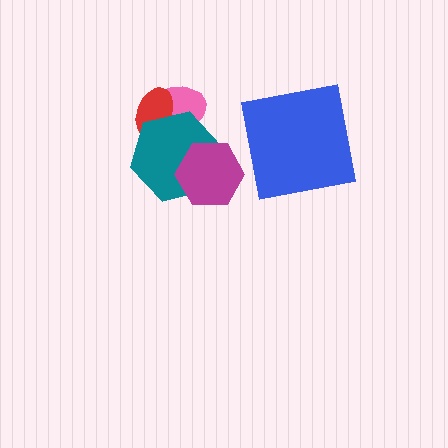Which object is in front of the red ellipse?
The teal hexagon is in front of the red ellipse.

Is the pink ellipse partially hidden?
Yes, it is partially covered by another shape.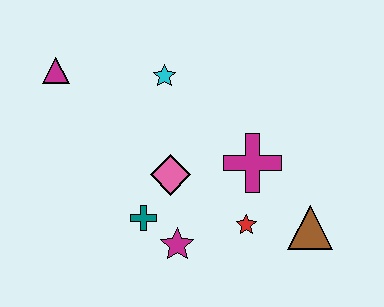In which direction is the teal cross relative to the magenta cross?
The teal cross is to the left of the magenta cross.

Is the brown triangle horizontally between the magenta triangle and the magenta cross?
No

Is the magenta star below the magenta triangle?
Yes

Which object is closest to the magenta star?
The teal cross is closest to the magenta star.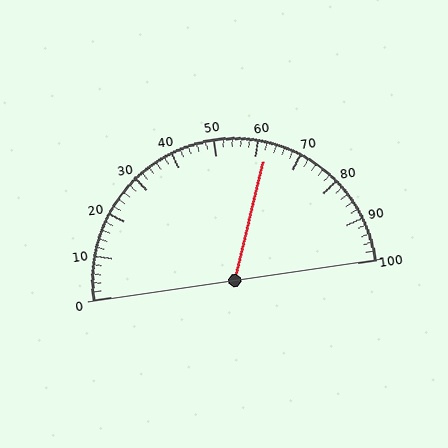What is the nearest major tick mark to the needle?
The nearest major tick mark is 60.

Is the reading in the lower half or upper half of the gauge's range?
The reading is in the upper half of the range (0 to 100).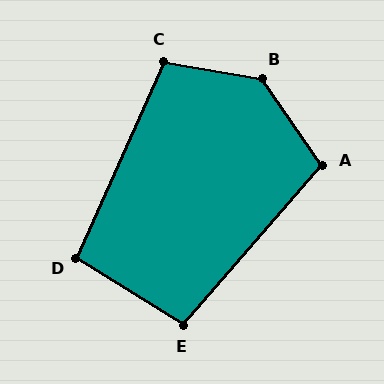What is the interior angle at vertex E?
Approximately 99 degrees (obtuse).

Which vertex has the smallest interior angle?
D, at approximately 98 degrees.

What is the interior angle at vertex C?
Approximately 104 degrees (obtuse).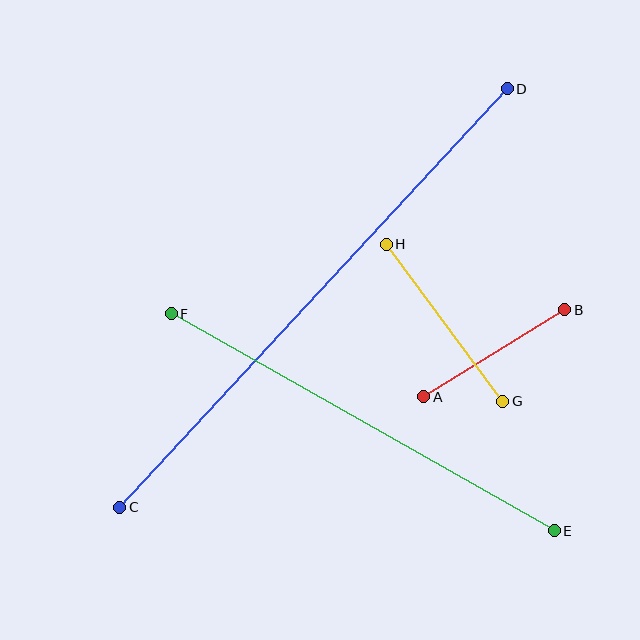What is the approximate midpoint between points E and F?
The midpoint is at approximately (363, 422) pixels.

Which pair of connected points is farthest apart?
Points C and D are farthest apart.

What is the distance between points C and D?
The distance is approximately 570 pixels.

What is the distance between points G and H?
The distance is approximately 195 pixels.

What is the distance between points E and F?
The distance is approximately 441 pixels.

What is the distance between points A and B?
The distance is approximately 166 pixels.